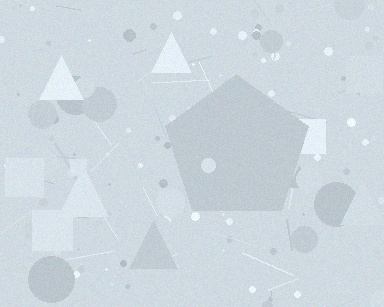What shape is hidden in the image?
A pentagon is hidden in the image.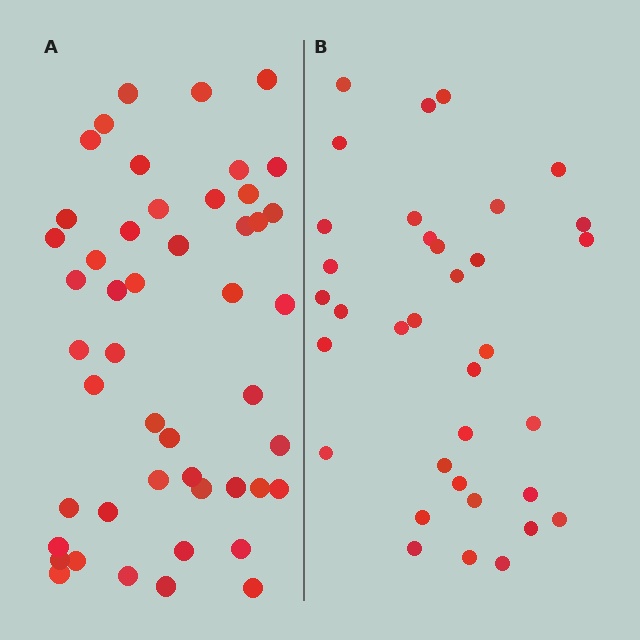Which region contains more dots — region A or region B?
Region A (the left region) has more dots.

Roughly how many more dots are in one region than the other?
Region A has approximately 15 more dots than region B.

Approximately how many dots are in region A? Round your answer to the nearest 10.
About 50 dots. (The exact count is 48, which rounds to 50.)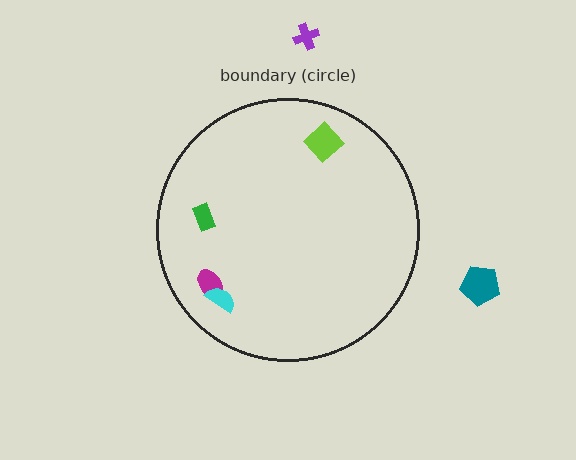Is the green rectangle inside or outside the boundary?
Inside.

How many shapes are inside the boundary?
4 inside, 2 outside.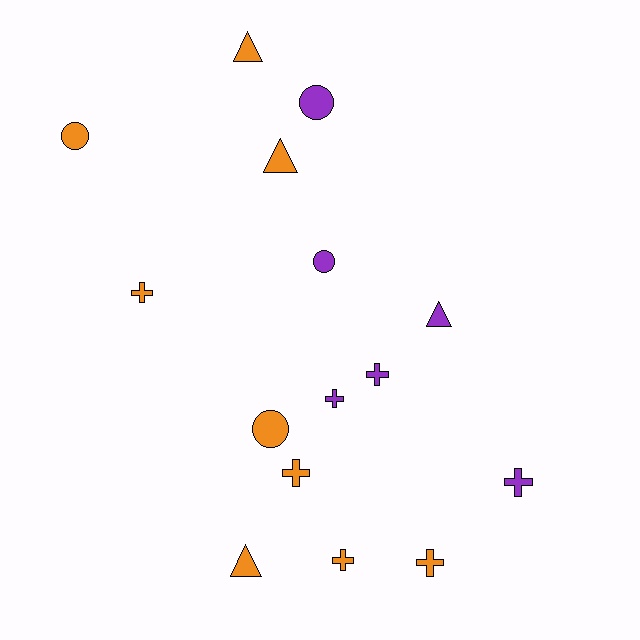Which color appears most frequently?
Orange, with 9 objects.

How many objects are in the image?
There are 15 objects.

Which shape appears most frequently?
Cross, with 7 objects.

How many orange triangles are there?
There are 3 orange triangles.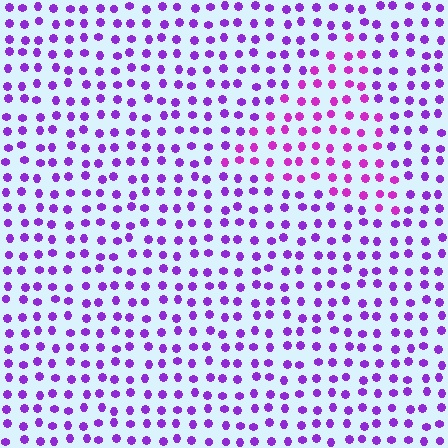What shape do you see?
I see a triangle.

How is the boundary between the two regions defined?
The boundary is defined purely by a slight shift in hue (about 27 degrees). Spacing, size, and orientation are identical on both sides.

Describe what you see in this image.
The image is filled with small purple elements in a uniform arrangement. A triangle-shaped region is visible where the elements are tinted to a slightly different hue, forming a subtle color boundary.